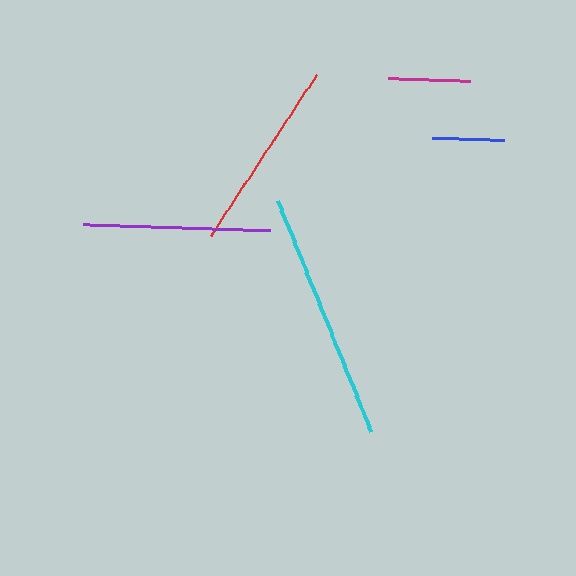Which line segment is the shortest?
The blue line is the shortest at approximately 72 pixels.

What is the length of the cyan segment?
The cyan segment is approximately 250 pixels long.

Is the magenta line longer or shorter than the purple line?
The purple line is longer than the magenta line.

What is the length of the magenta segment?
The magenta segment is approximately 81 pixels long.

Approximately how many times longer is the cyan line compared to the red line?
The cyan line is approximately 1.3 times the length of the red line.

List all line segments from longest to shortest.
From longest to shortest: cyan, red, purple, magenta, blue.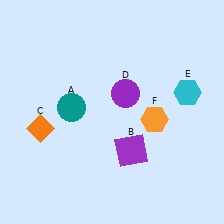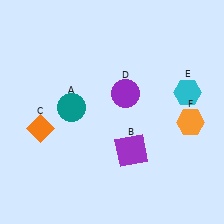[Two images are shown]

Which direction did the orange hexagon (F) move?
The orange hexagon (F) moved right.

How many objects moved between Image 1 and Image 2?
1 object moved between the two images.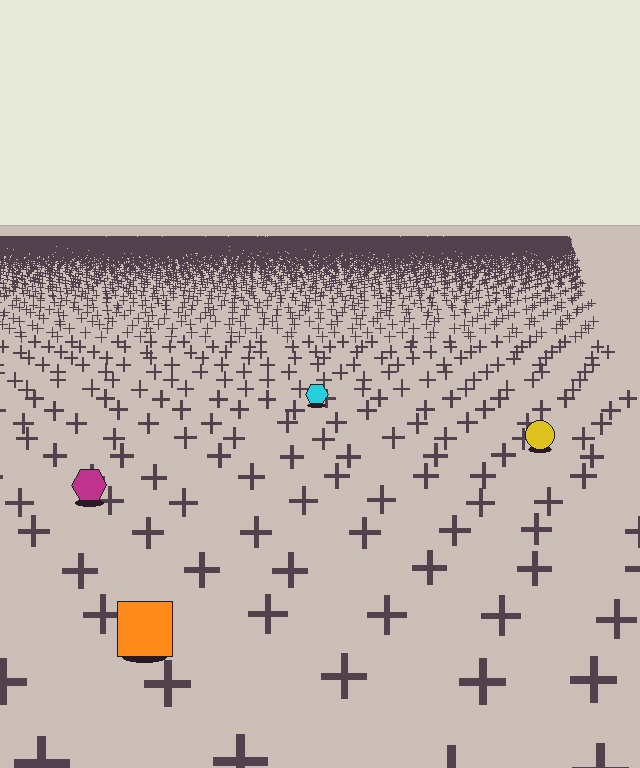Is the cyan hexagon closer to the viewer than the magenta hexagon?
No. The magenta hexagon is closer — you can tell from the texture gradient: the ground texture is coarser near it.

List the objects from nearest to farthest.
From nearest to farthest: the orange square, the magenta hexagon, the yellow circle, the cyan hexagon.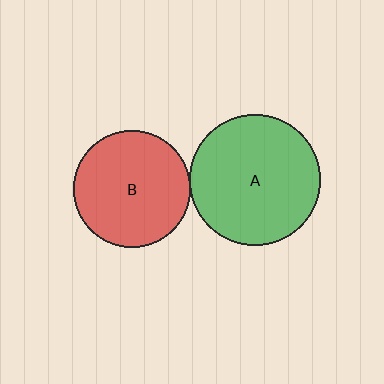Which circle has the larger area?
Circle A (green).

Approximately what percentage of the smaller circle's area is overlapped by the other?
Approximately 5%.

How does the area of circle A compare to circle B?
Approximately 1.3 times.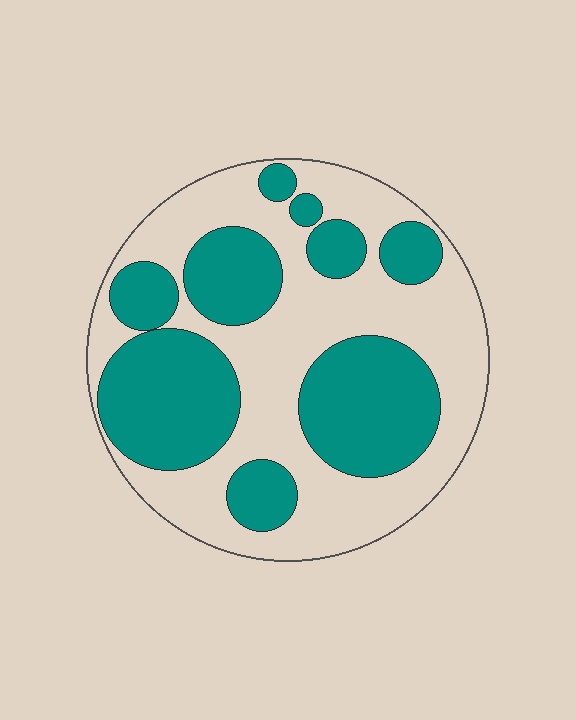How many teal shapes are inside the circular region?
9.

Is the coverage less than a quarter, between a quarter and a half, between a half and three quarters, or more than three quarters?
Between a quarter and a half.